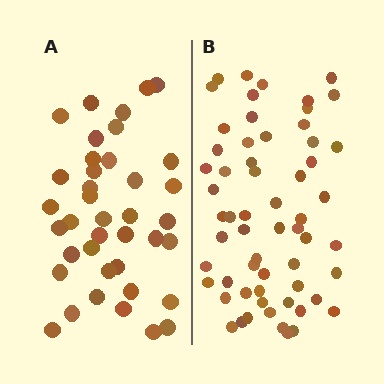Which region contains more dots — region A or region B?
Region B (the right region) has more dots.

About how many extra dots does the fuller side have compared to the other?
Region B has approximately 20 more dots than region A.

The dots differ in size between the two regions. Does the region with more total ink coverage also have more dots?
No. Region A has more total ink coverage because its dots are larger, but region B actually contains more individual dots. Total area can be misleading — the number of items is what matters here.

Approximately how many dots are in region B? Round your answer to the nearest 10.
About 60 dots.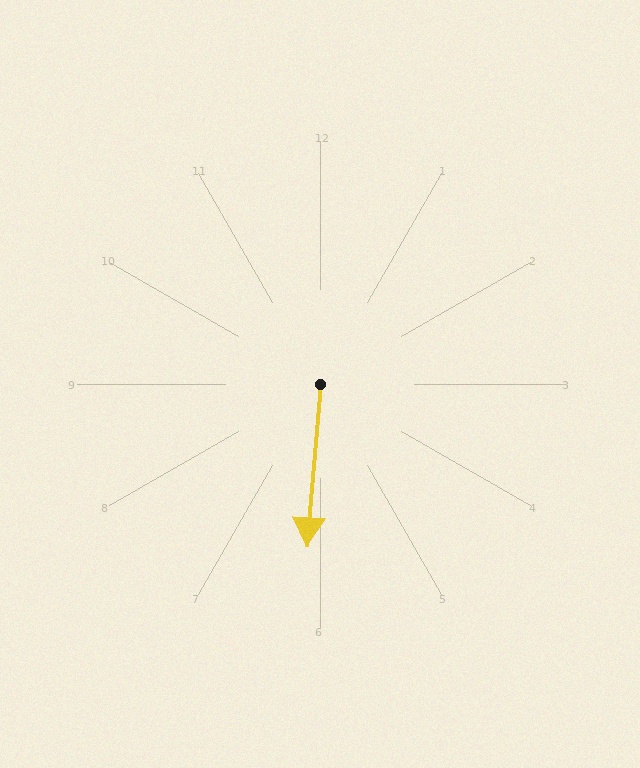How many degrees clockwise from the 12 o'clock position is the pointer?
Approximately 185 degrees.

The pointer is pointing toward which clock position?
Roughly 6 o'clock.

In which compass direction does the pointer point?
South.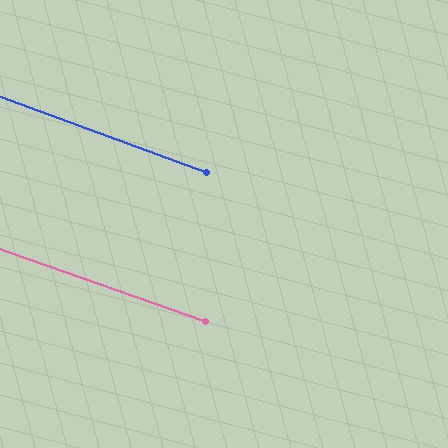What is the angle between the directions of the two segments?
Approximately 0 degrees.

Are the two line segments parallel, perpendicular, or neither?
Parallel — their directions differ by only 0.5°.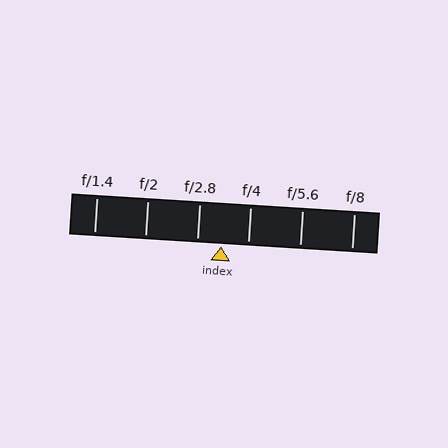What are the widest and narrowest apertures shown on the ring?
The widest aperture shown is f/1.4 and the narrowest is f/8.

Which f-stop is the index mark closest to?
The index mark is closest to f/2.8.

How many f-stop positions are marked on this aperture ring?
There are 6 f-stop positions marked.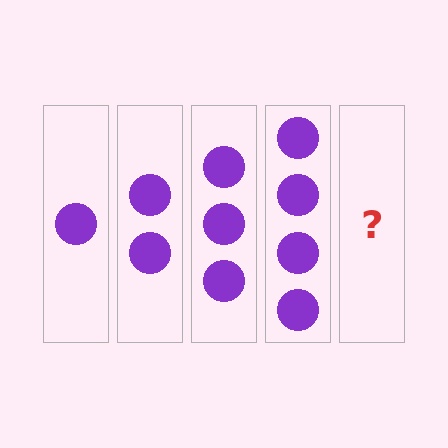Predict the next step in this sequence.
The next step is 5 circles.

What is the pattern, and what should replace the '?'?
The pattern is that each step adds one more circle. The '?' should be 5 circles.